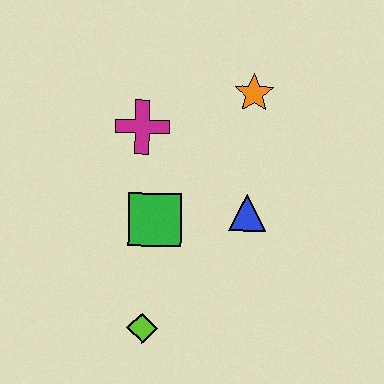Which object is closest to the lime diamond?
The green square is closest to the lime diamond.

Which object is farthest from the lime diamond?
The orange star is farthest from the lime diamond.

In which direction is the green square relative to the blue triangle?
The green square is to the left of the blue triangle.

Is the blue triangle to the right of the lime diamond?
Yes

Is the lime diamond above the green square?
No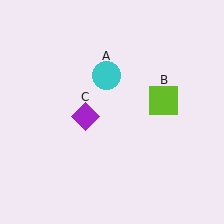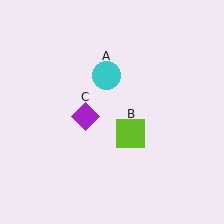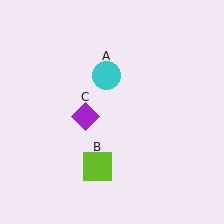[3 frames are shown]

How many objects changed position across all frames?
1 object changed position: lime square (object B).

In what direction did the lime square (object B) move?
The lime square (object B) moved down and to the left.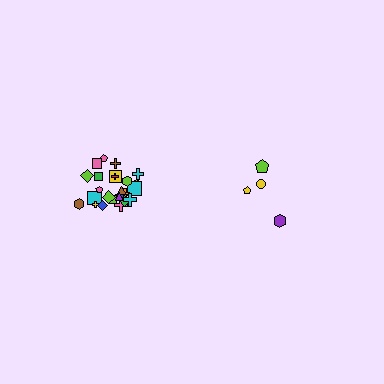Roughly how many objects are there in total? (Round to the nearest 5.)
Roughly 30 objects in total.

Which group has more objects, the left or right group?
The left group.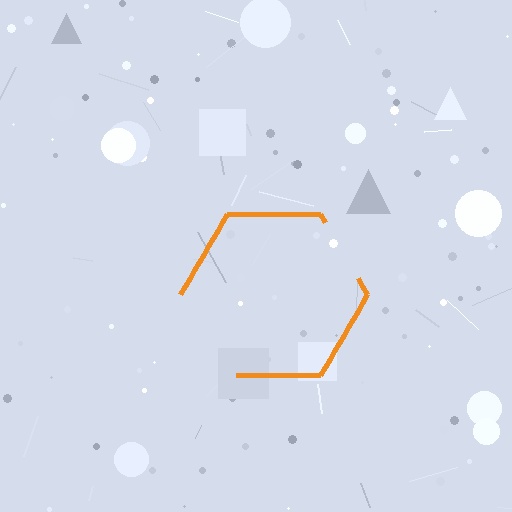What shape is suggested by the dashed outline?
The dashed outline suggests a hexagon.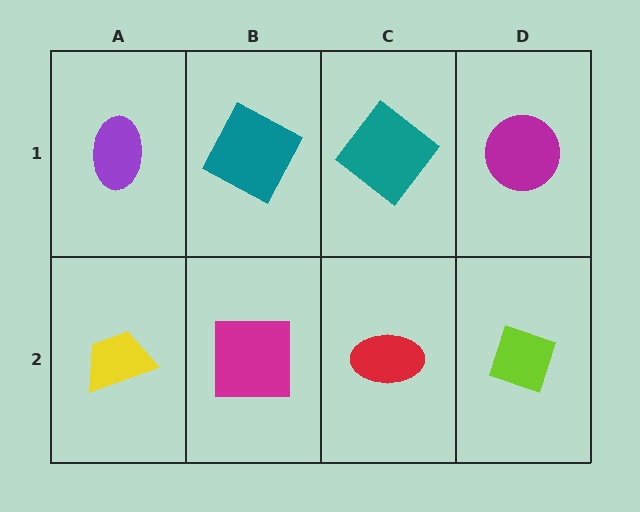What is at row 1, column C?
A teal diamond.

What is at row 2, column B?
A magenta square.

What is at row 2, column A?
A yellow trapezoid.